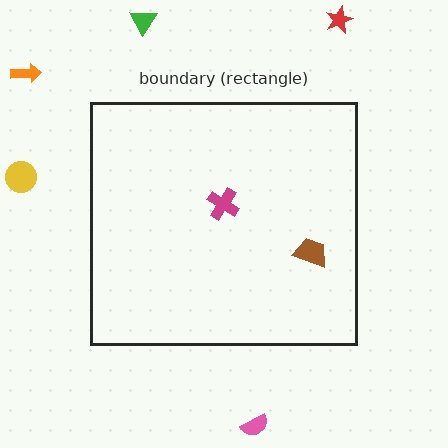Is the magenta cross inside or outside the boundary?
Inside.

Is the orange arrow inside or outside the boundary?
Outside.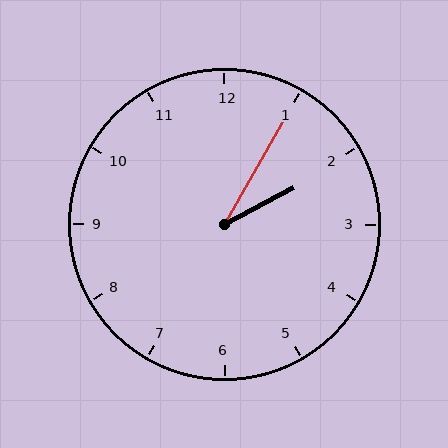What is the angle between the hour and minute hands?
Approximately 32 degrees.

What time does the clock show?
2:05.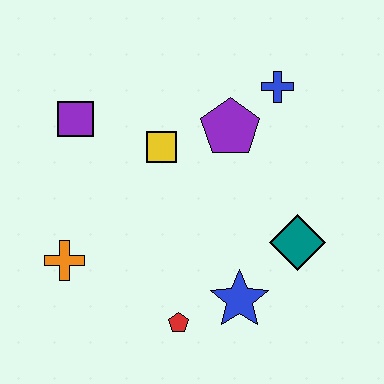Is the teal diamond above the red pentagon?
Yes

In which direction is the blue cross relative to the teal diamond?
The blue cross is above the teal diamond.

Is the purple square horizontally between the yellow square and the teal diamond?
No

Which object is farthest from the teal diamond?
The purple square is farthest from the teal diamond.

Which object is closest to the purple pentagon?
The blue cross is closest to the purple pentagon.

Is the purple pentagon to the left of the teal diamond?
Yes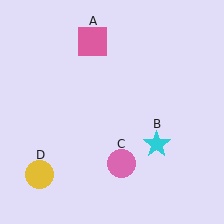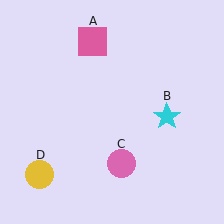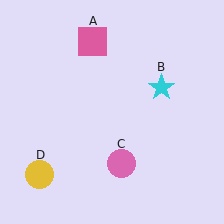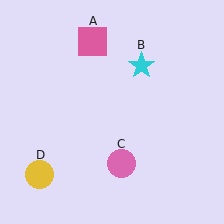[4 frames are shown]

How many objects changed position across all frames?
1 object changed position: cyan star (object B).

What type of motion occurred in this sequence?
The cyan star (object B) rotated counterclockwise around the center of the scene.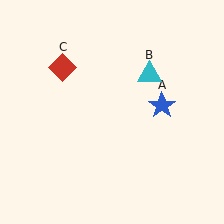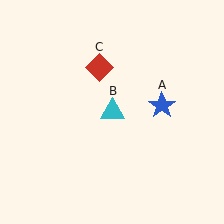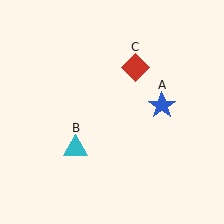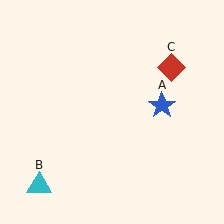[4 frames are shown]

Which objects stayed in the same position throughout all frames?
Blue star (object A) remained stationary.